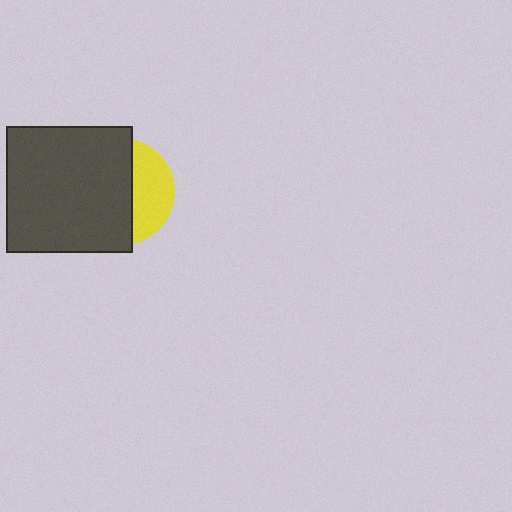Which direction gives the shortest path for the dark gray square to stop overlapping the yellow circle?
Moving left gives the shortest separation.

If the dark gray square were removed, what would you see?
You would see the complete yellow circle.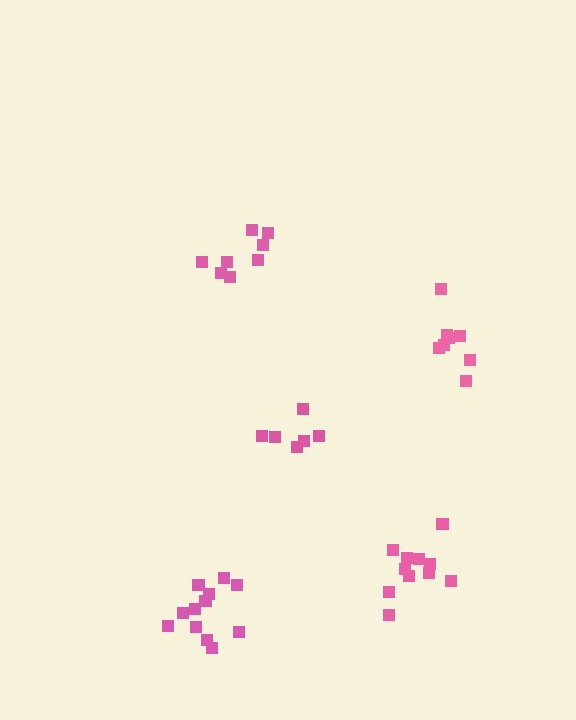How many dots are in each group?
Group 1: 8 dots, Group 2: 11 dots, Group 3: 8 dots, Group 4: 6 dots, Group 5: 12 dots (45 total).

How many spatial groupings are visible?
There are 5 spatial groupings.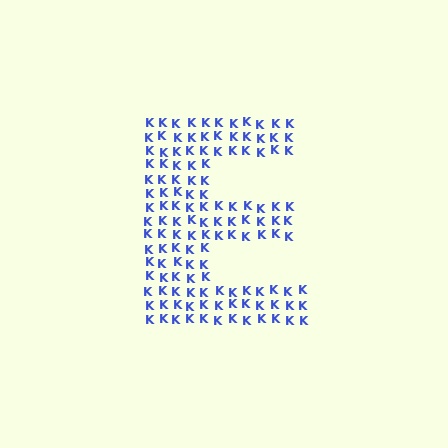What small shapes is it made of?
It is made of small letter K's.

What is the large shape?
The large shape is the letter E.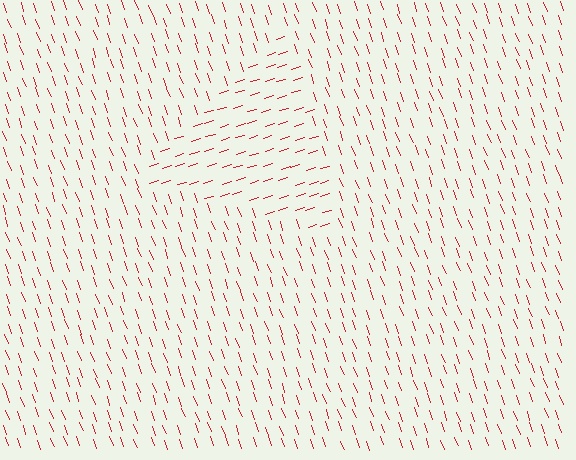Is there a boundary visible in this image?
Yes, there is a texture boundary formed by a change in line orientation.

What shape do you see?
I see a triangle.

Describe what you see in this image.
The image is filled with small red line segments. A triangle region in the image has lines oriented differently from the surrounding lines, creating a visible texture boundary.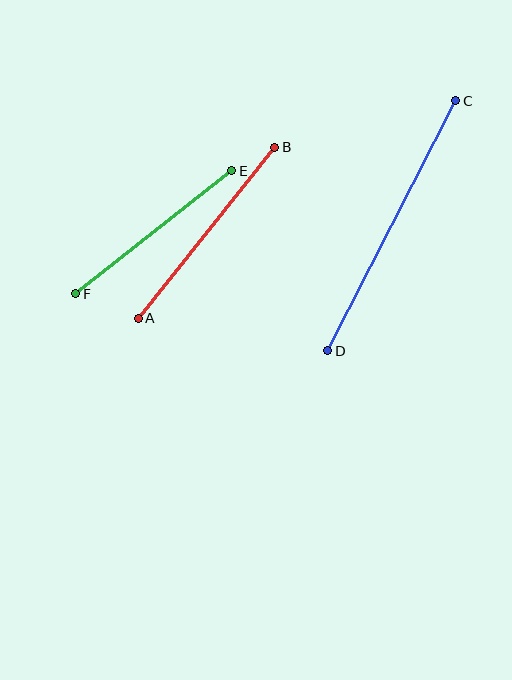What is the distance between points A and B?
The distance is approximately 219 pixels.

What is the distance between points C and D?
The distance is approximately 281 pixels.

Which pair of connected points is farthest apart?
Points C and D are farthest apart.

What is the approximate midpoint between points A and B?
The midpoint is at approximately (206, 233) pixels.